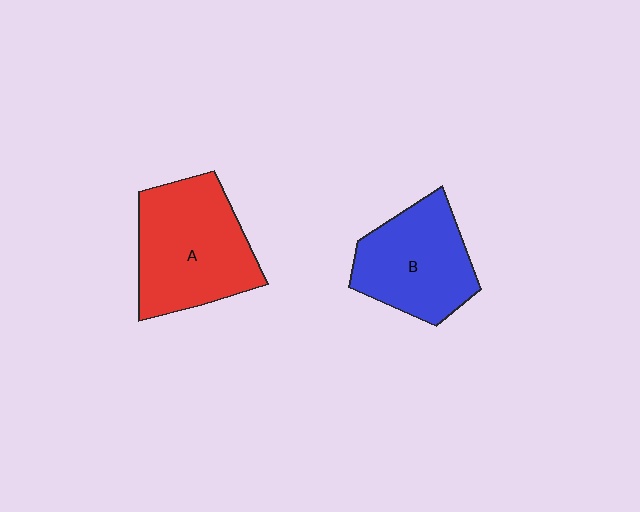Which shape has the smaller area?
Shape B (blue).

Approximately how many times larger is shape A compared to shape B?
Approximately 1.2 times.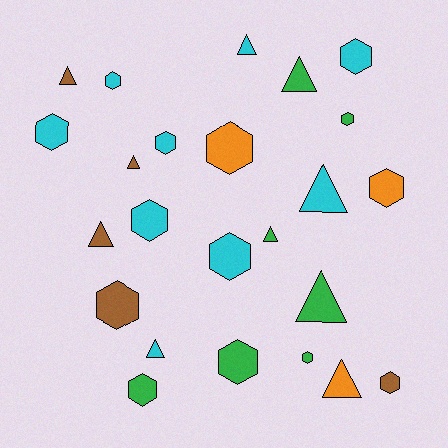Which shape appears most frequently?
Hexagon, with 14 objects.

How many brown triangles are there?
There are 3 brown triangles.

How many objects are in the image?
There are 24 objects.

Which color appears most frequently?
Cyan, with 9 objects.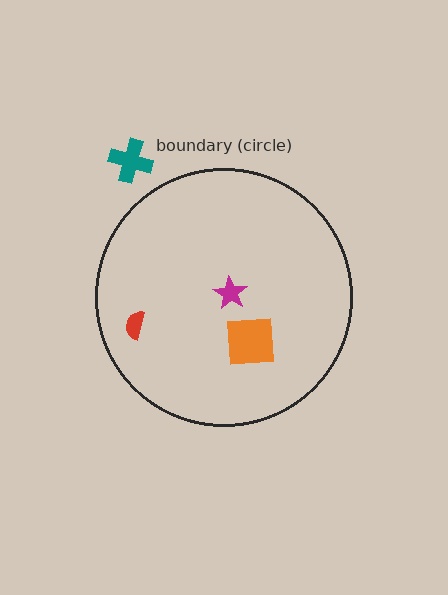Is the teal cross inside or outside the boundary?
Outside.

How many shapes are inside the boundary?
3 inside, 1 outside.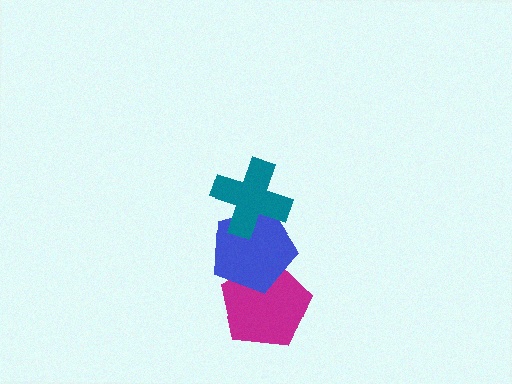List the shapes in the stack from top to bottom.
From top to bottom: the teal cross, the blue pentagon, the magenta pentagon.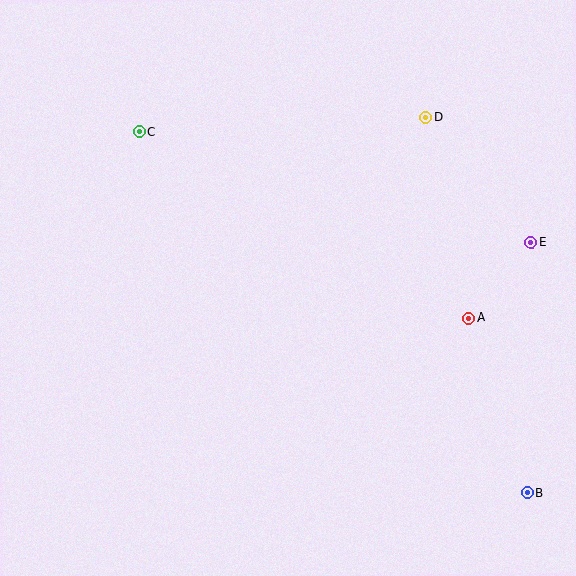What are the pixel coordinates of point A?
Point A is at (469, 318).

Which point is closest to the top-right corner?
Point D is closest to the top-right corner.